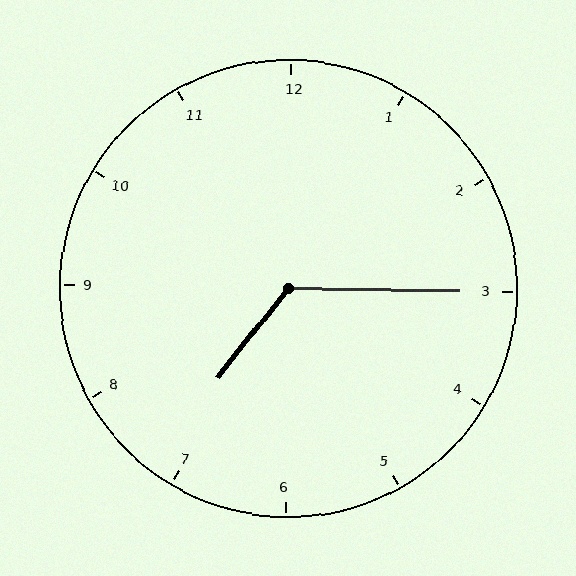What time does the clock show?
7:15.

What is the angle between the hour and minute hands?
Approximately 128 degrees.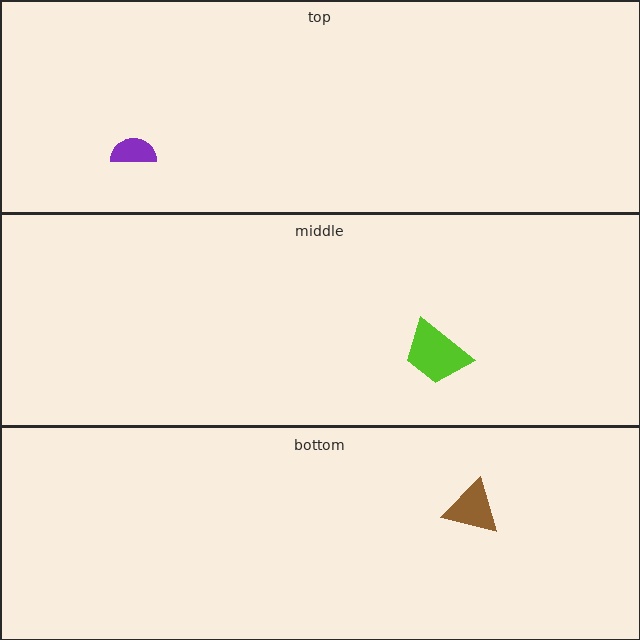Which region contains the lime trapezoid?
The middle region.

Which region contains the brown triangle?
The bottom region.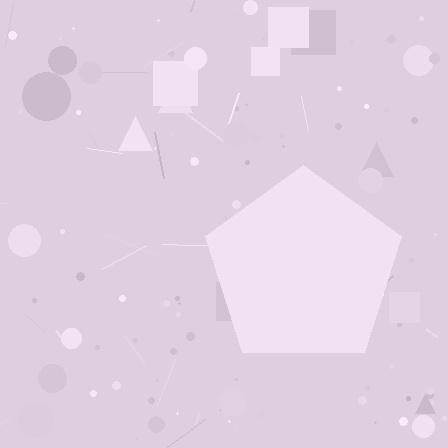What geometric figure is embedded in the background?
A pentagon is embedded in the background.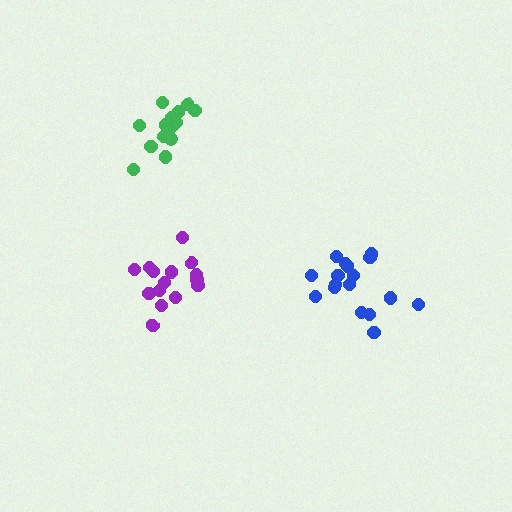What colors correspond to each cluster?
The clusters are colored: purple, green, blue.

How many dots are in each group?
Group 1: 15 dots, Group 2: 15 dots, Group 3: 17 dots (47 total).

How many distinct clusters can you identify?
There are 3 distinct clusters.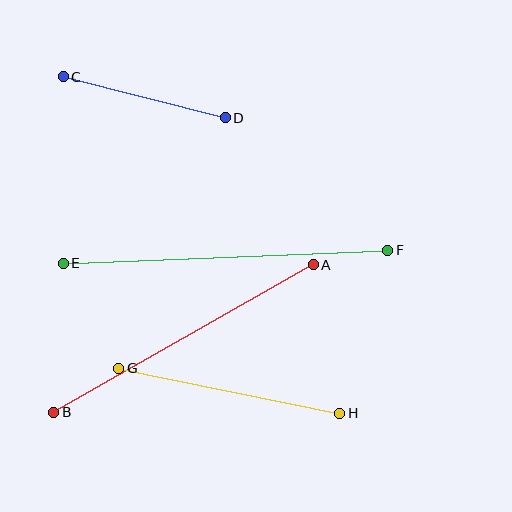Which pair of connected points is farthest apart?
Points E and F are farthest apart.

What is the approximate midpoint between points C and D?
The midpoint is at approximately (144, 97) pixels.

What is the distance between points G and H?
The distance is approximately 226 pixels.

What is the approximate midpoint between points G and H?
The midpoint is at approximately (229, 391) pixels.